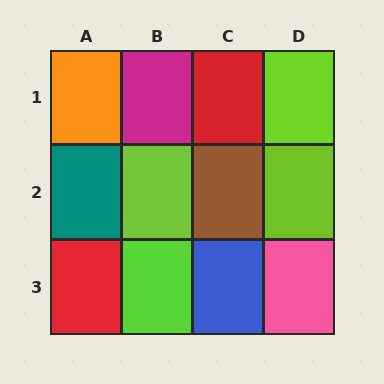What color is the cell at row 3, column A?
Red.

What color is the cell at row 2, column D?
Lime.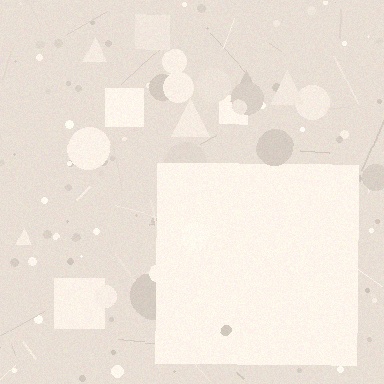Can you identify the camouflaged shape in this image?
The camouflaged shape is a square.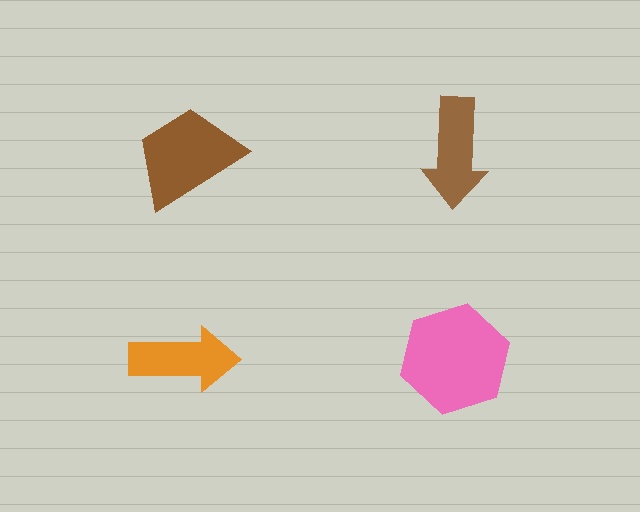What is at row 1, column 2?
A brown arrow.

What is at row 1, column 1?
A brown trapezoid.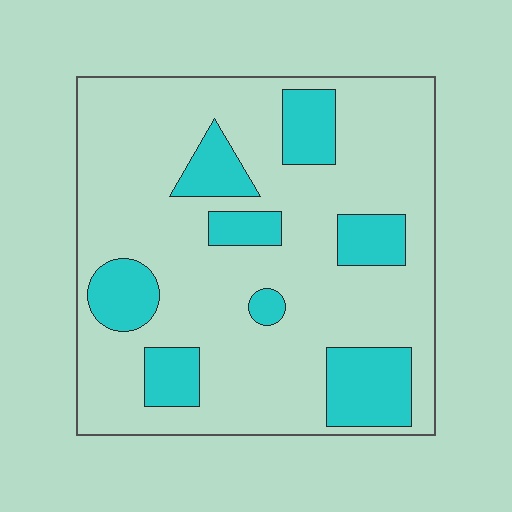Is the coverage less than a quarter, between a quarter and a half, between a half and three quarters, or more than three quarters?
Less than a quarter.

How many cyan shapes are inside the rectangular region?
8.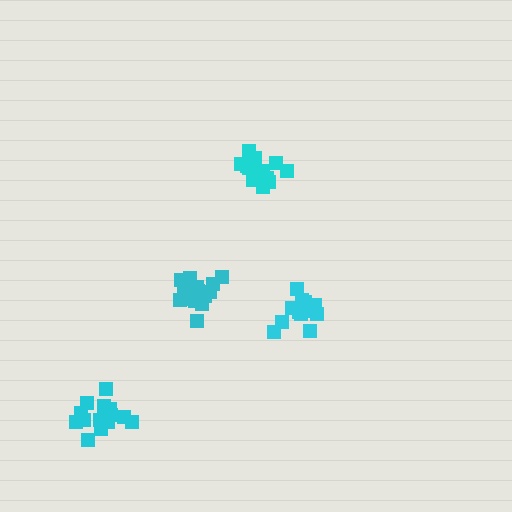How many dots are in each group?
Group 1: 15 dots, Group 2: 15 dots, Group 3: 14 dots, Group 4: 18 dots (62 total).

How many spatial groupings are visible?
There are 4 spatial groupings.